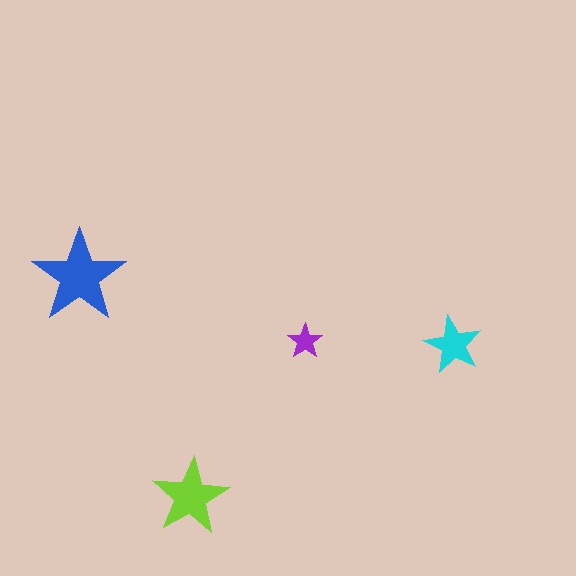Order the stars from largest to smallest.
the blue one, the lime one, the cyan one, the purple one.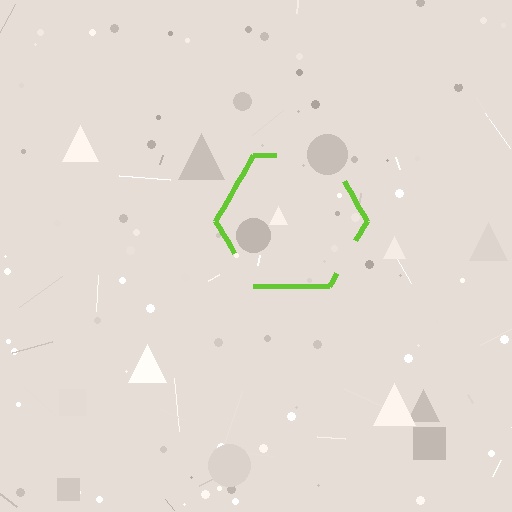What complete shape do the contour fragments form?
The contour fragments form a hexagon.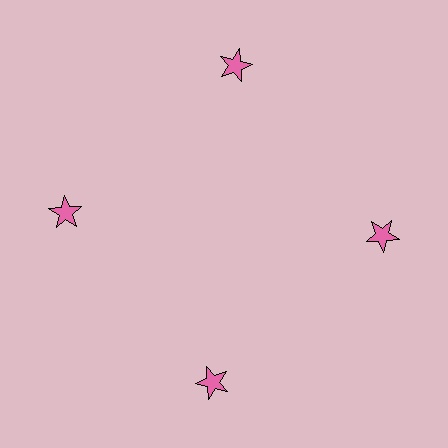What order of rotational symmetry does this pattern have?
This pattern has 4-fold rotational symmetry.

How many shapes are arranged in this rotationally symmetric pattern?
There are 4 shapes, arranged in 4 groups of 1.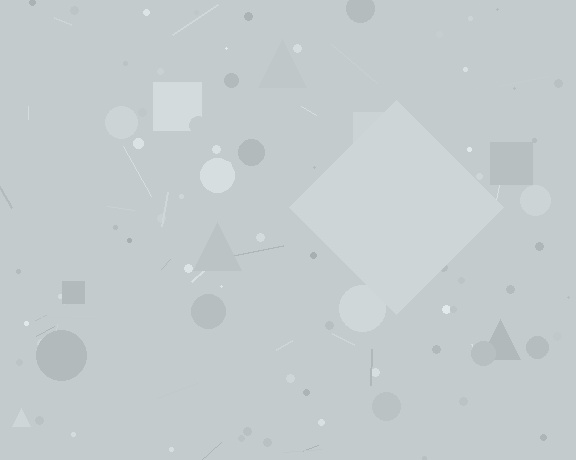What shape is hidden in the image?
A diamond is hidden in the image.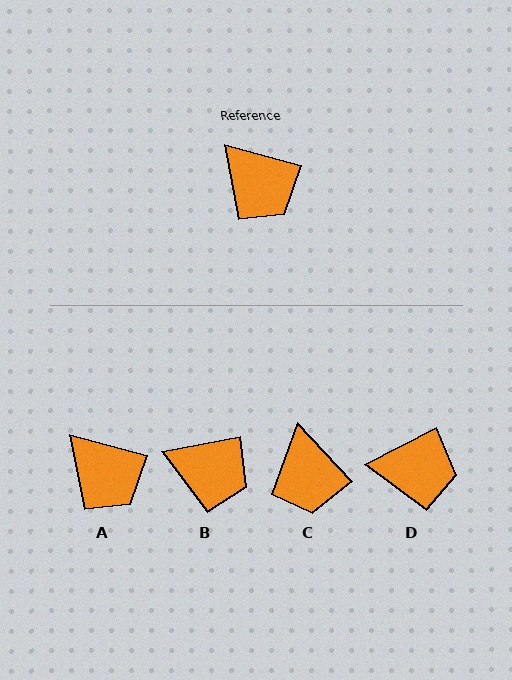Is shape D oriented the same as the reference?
No, it is off by about 42 degrees.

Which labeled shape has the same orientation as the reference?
A.